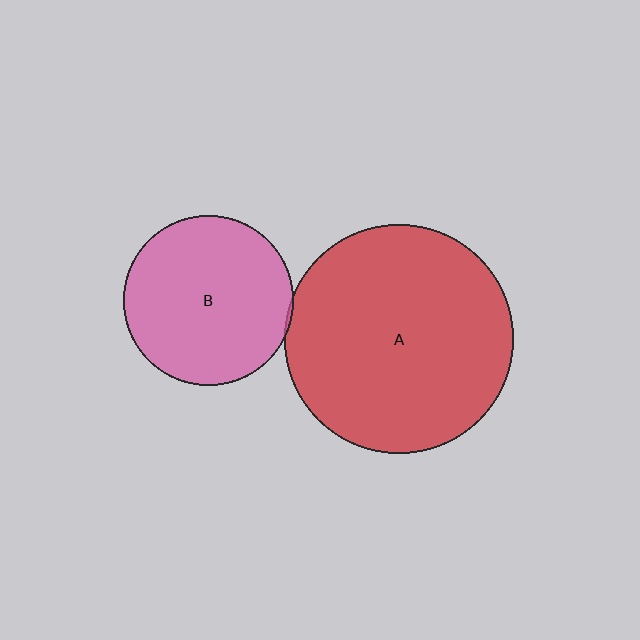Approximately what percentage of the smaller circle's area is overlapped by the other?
Approximately 5%.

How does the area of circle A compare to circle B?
Approximately 1.8 times.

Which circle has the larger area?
Circle A (red).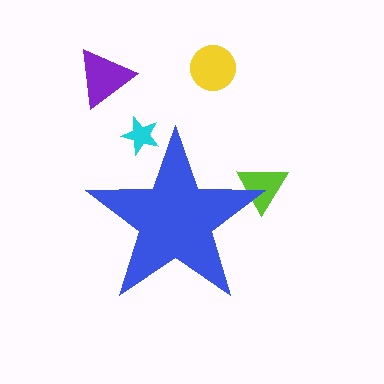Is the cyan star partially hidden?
Yes, the cyan star is partially hidden behind the blue star.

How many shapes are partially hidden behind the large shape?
2 shapes are partially hidden.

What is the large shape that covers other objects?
A blue star.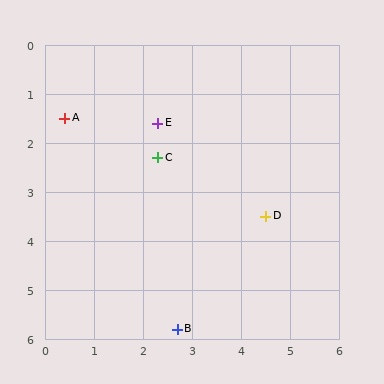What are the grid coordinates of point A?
Point A is at approximately (0.4, 1.5).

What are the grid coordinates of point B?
Point B is at approximately (2.7, 5.8).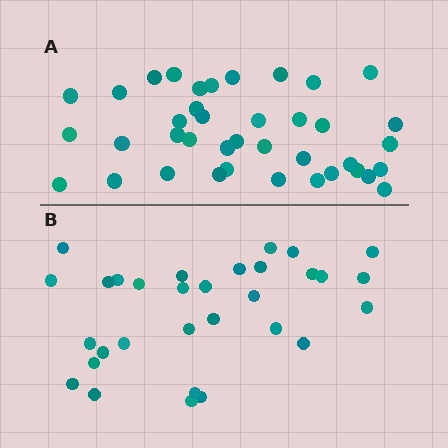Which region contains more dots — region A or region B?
Region A (the top region) has more dots.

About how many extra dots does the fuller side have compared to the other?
Region A has roughly 8 or so more dots than region B.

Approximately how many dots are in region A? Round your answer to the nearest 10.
About 40 dots. (The exact count is 39, which rounds to 40.)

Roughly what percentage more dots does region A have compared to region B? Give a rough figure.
About 25% more.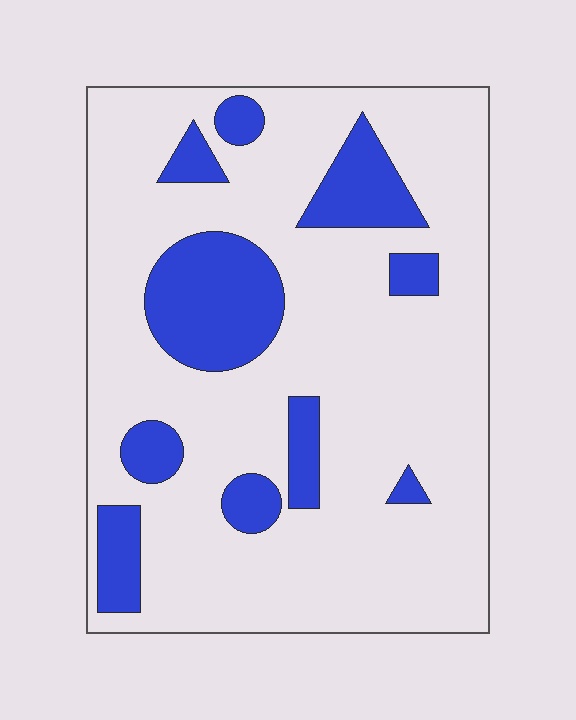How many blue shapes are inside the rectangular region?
10.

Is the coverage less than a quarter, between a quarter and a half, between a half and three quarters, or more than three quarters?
Less than a quarter.